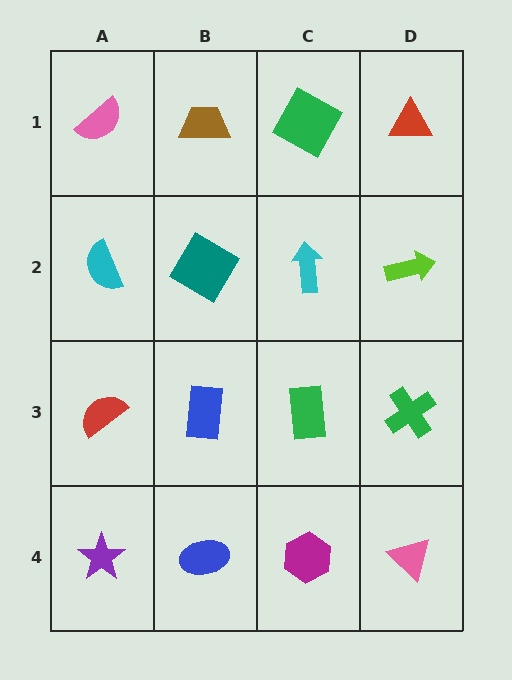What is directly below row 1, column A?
A cyan semicircle.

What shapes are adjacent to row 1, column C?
A cyan arrow (row 2, column C), a brown trapezoid (row 1, column B), a red triangle (row 1, column D).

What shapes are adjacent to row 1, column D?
A lime arrow (row 2, column D), a green square (row 1, column C).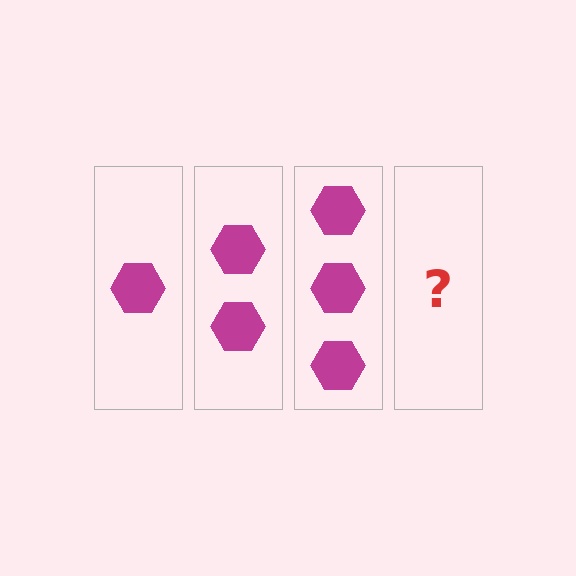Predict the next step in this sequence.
The next step is 4 hexagons.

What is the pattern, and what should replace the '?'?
The pattern is that each step adds one more hexagon. The '?' should be 4 hexagons.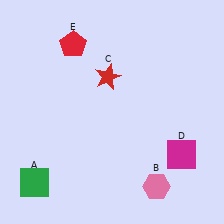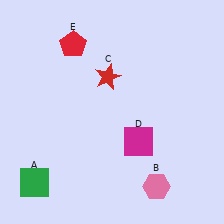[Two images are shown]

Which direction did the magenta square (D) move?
The magenta square (D) moved left.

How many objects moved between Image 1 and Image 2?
1 object moved between the two images.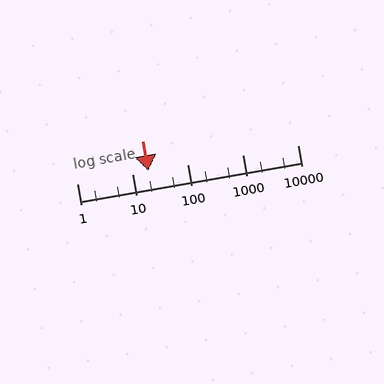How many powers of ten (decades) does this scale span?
The scale spans 4 decades, from 1 to 10000.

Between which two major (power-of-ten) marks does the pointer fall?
The pointer is between 10 and 100.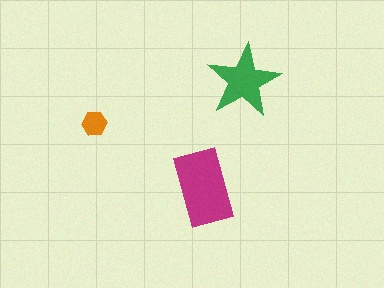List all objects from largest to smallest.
The magenta rectangle, the green star, the orange hexagon.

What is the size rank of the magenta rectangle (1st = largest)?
1st.